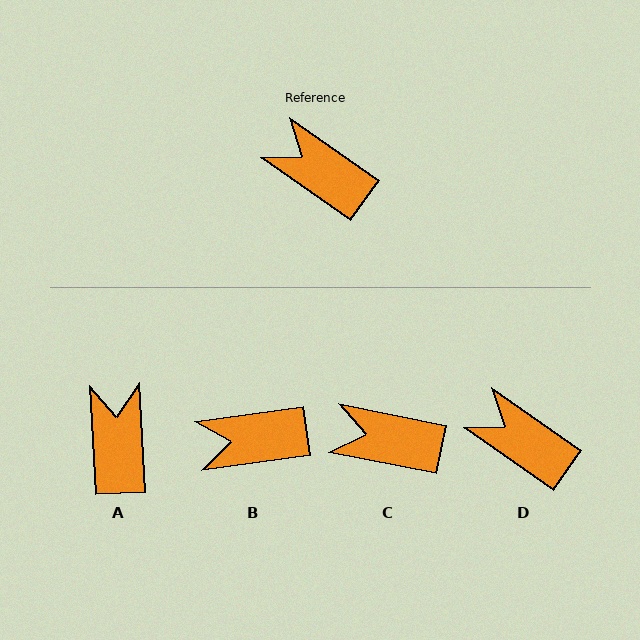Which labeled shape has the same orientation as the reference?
D.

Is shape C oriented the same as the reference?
No, it is off by about 24 degrees.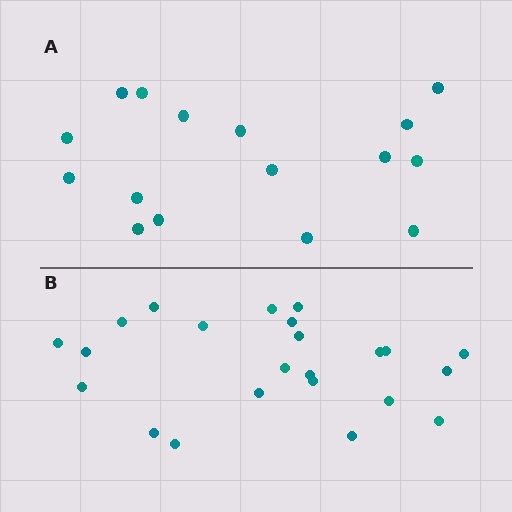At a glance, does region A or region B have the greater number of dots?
Region B (the bottom region) has more dots.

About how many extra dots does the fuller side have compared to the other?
Region B has roughly 8 or so more dots than region A.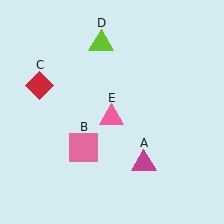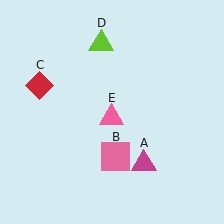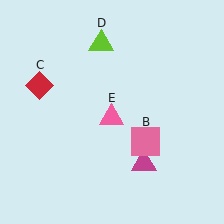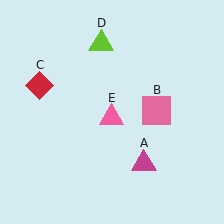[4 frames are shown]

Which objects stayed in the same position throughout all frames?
Magenta triangle (object A) and red diamond (object C) and lime triangle (object D) and pink triangle (object E) remained stationary.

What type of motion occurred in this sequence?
The pink square (object B) rotated counterclockwise around the center of the scene.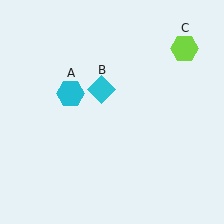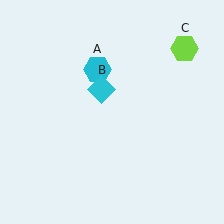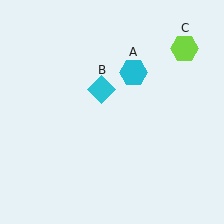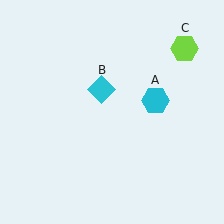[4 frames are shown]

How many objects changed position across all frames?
1 object changed position: cyan hexagon (object A).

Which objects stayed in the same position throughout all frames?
Cyan diamond (object B) and lime hexagon (object C) remained stationary.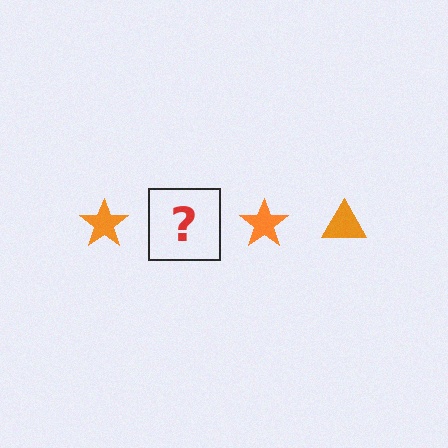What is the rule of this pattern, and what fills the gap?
The rule is that the pattern cycles through star, triangle shapes in orange. The gap should be filled with an orange triangle.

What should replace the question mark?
The question mark should be replaced with an orange triangle.